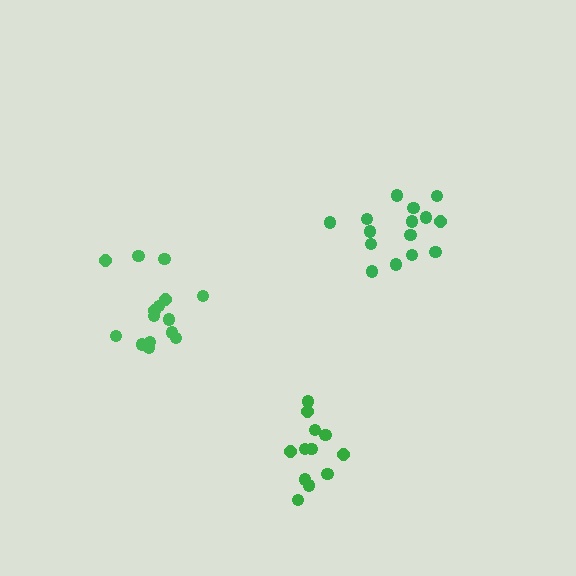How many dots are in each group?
Group 1: 12 dots, Group 2: 15 dots, Group 3: 15 dots (42 total).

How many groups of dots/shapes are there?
There are 3 groups.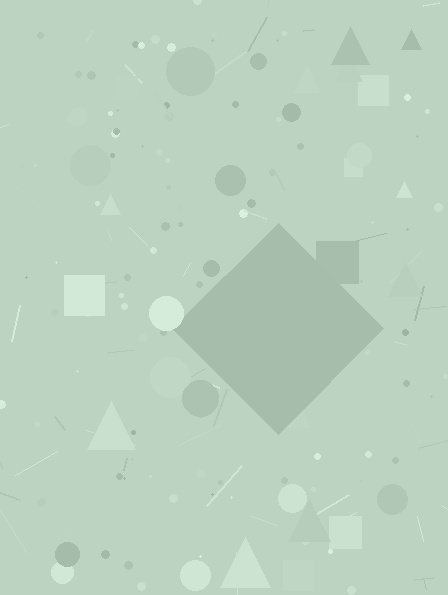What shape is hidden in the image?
A diamond is hidden in the image.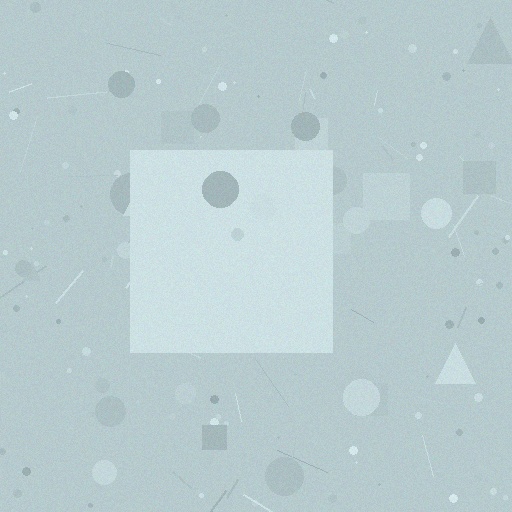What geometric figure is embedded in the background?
A square is embedded in the background.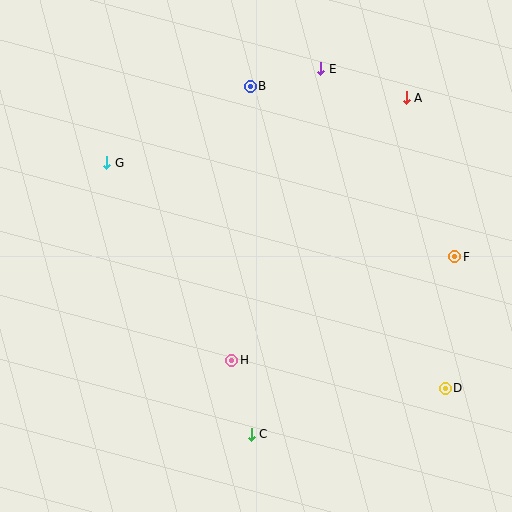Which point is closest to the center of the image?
Point H at (232, 360) is closest to the center.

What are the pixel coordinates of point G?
Point G is at (107, 163).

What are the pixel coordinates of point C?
Point C is at (251, 434).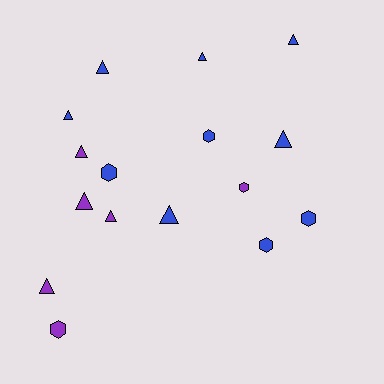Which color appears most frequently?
Blue, with 10 objects.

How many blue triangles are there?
There are 6 blue triangles.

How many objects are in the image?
There are 16 objects.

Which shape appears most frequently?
Triangle, with 10 objects.